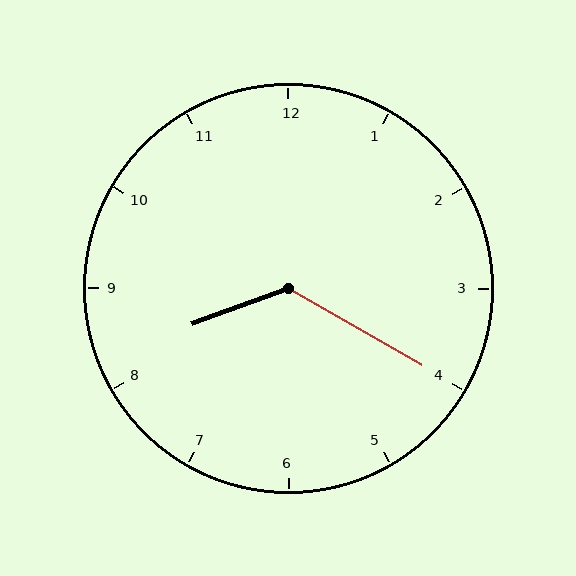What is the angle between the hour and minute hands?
Approximately 130 degrees.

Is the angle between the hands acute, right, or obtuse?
It is obtuse.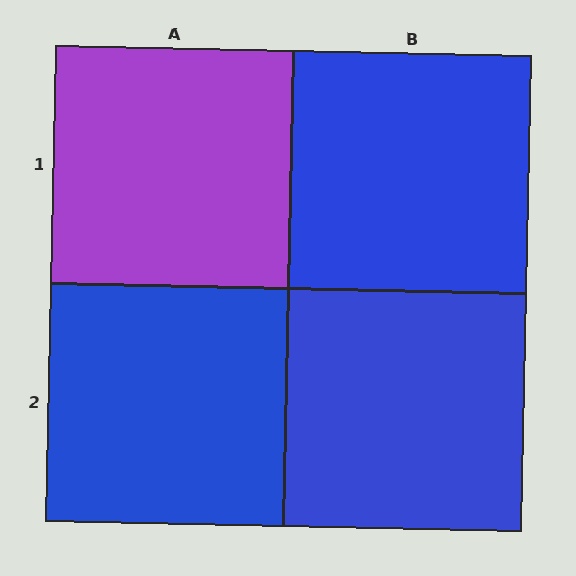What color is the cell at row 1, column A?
Purple.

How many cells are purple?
1 cell is purple.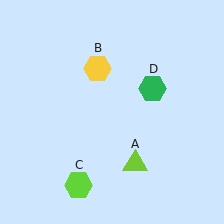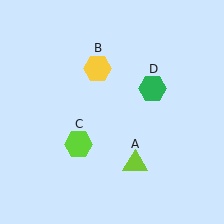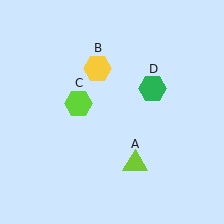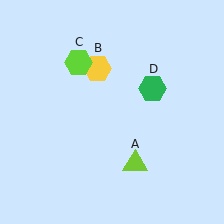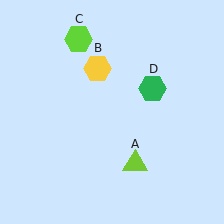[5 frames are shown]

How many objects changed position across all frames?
1 object changed position: lime hexagon (object C).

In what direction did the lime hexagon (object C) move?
The lime hexagon (object C) moved up.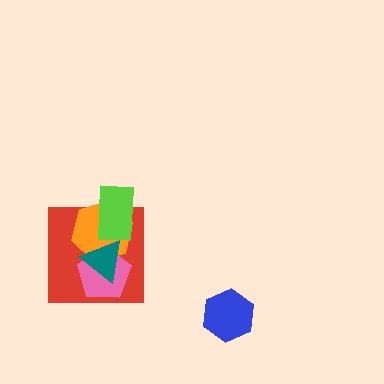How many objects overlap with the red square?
4 objects overlap with the red square.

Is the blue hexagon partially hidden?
No, no other shape covers it.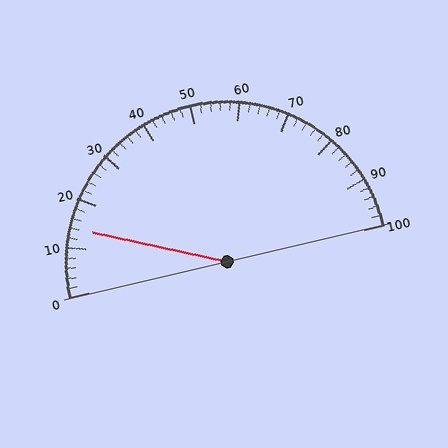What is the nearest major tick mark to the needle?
The nearest major tick mark is 10.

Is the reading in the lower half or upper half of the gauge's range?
The reading is in the lower half of the range (0 to 100).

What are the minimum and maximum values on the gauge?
The gauge ranges from 0 to 100.